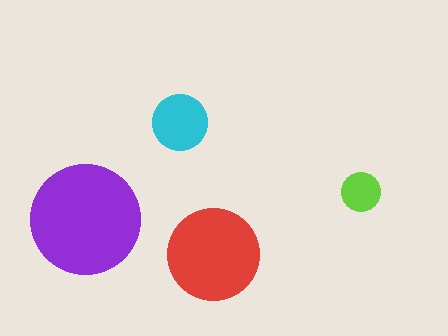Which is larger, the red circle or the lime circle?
The red one.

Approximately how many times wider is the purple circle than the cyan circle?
About 2 times wider.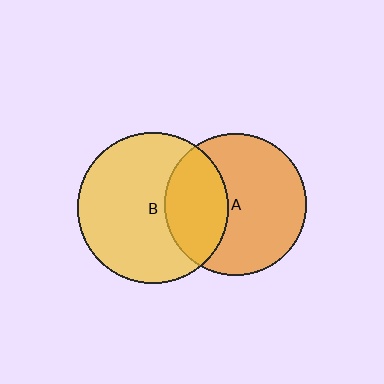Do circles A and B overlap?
Yes.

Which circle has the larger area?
Circle B (yellow).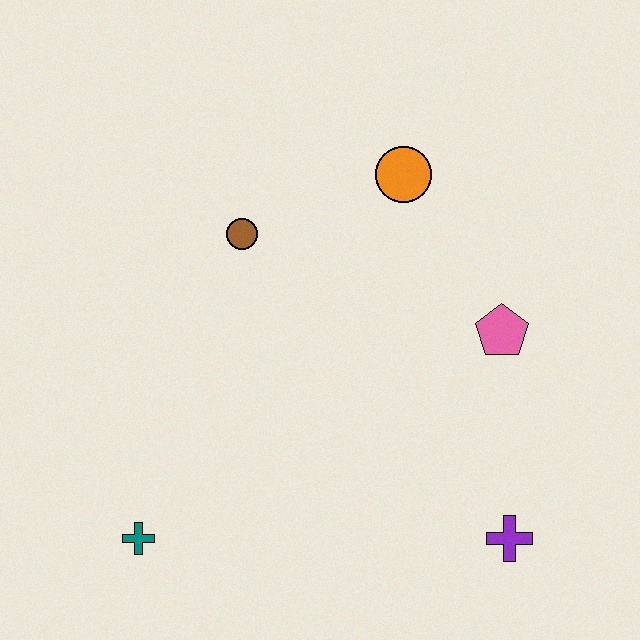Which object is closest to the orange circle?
The brown circle is closest to the orange circle.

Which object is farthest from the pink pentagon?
The teal cross is farthest from the pink pentagon.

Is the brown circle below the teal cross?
No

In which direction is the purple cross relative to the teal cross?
The purple cross is to the right of the teal cross.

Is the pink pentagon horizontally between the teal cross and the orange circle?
No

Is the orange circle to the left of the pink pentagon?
Yes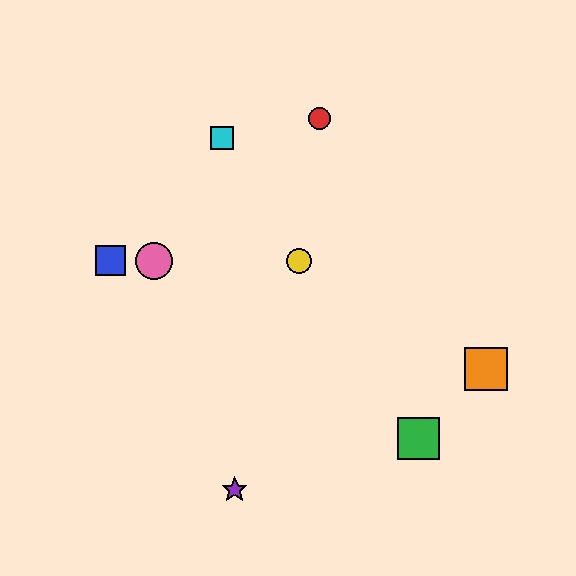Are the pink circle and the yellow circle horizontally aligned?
Yes, both are at y≈261.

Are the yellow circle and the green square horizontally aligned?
No, the yellow circle is at y≈261 and the green square is at y≈439.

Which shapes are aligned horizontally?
The blue square, the yellow circle, the pink circle are aligned horizontally.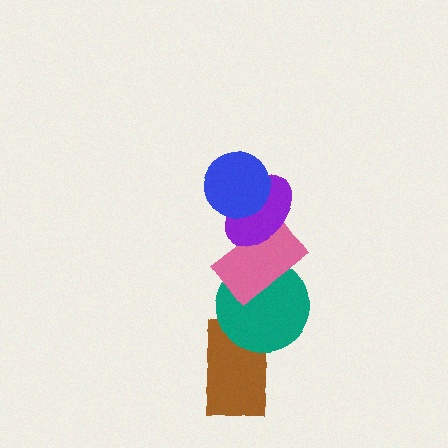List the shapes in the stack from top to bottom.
From top to bottom: the blue circle, the purple ellipse, the pink rectangle, the teal circle, the brown rectangle.